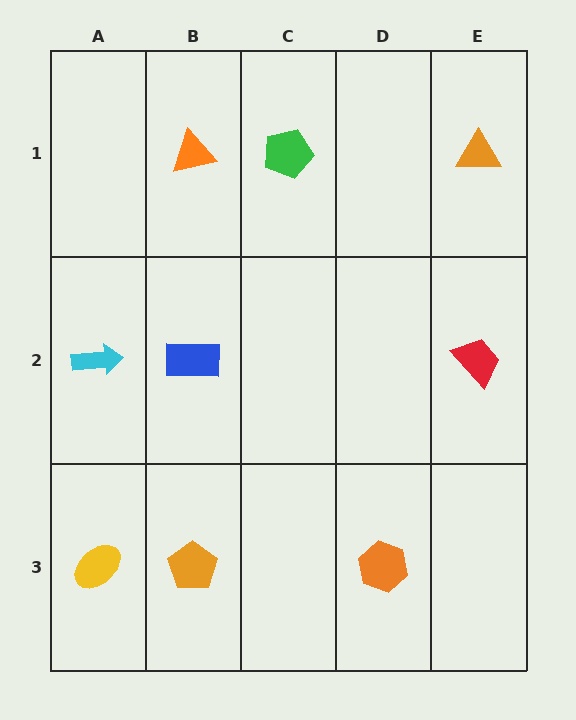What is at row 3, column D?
An orange hexagon.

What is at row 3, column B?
An orange pentagon.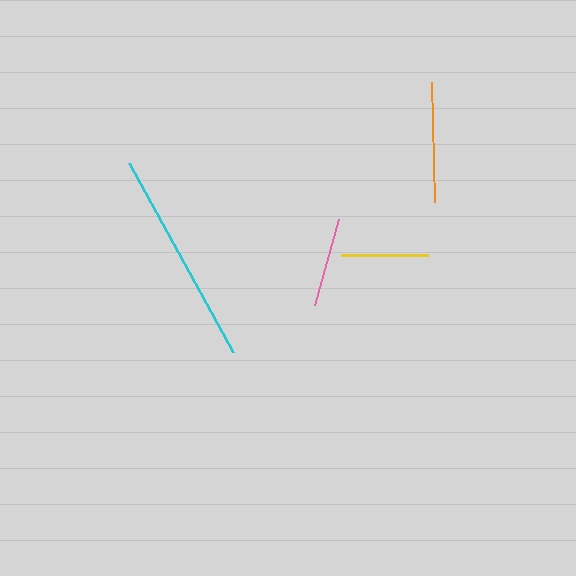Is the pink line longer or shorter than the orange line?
The orange line is longer than the pink line.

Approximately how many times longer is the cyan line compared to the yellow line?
The cyan line is approximately 2.5 times the length of the yellow line.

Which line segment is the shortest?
The yellow line is the shortest at approximately 87 pixels.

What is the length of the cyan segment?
The cyan segment is approximately 216 pixels long.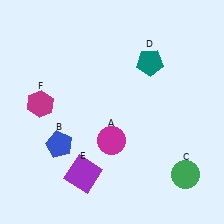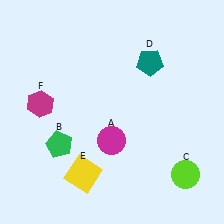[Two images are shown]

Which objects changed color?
B changed from blue to green. C changed from green to lime. E changed from purple to yellow.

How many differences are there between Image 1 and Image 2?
There are 3 differences between the two images.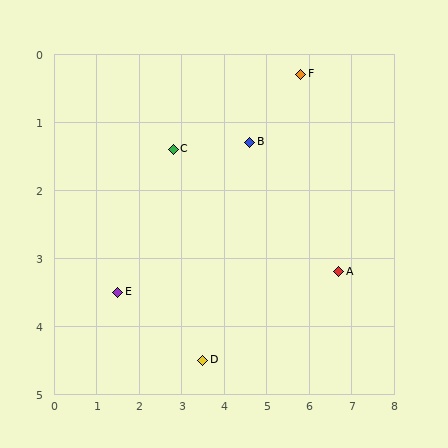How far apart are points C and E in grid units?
Points C and E are about 2.5 grid units apart.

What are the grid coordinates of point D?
Point D is at approximately (3.5, 4.5).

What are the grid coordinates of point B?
Point B is at approximately (4.6, 1.3).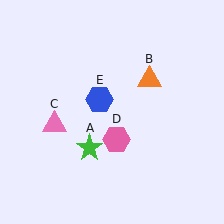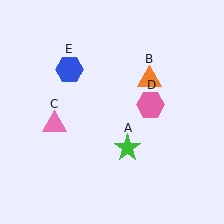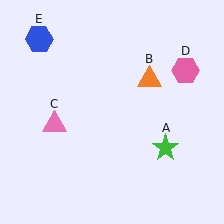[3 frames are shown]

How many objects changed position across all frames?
3 objects changed position: green star (object A), pink hexagon (object D), blue hexagon (object E).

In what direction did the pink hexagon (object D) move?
The pink hexagon (object D) moved up and to the right.